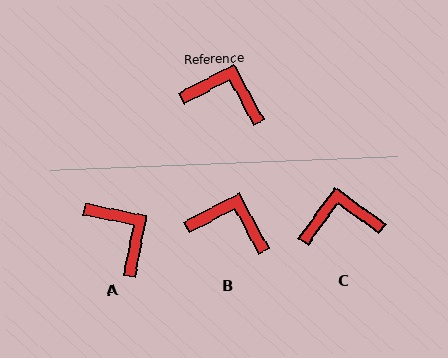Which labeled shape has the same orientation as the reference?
B.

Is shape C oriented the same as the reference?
No, it is off by about 26 degrees.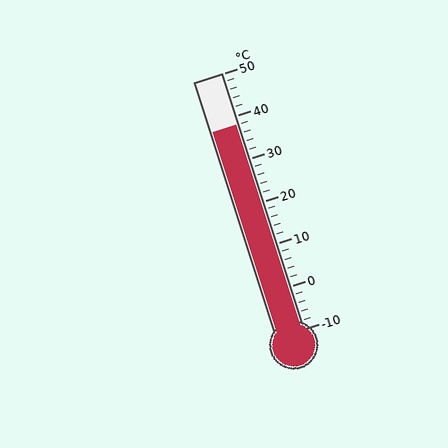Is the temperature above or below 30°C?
The temperature is above 30°C.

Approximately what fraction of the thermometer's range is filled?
The thermometer is filled to approximately 80% of its range.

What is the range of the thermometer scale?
The thermometer scale ranges from -10°C to 50°C.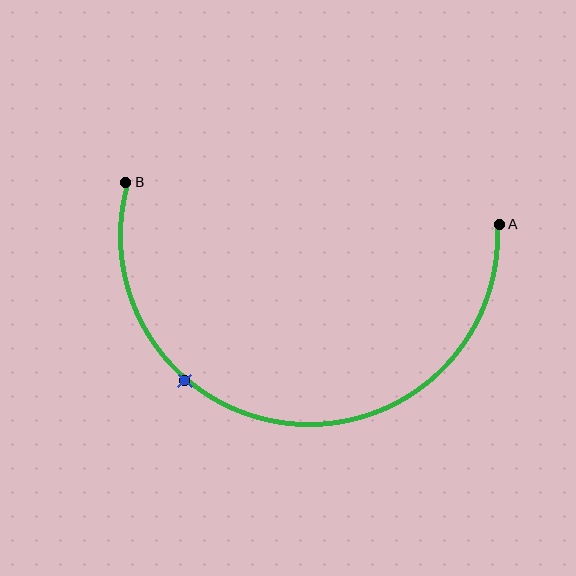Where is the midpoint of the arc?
The arc midpoint is the point on the curve farthest from the straight line joining A and B. It sits below that line.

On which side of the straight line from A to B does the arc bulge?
The arc bulges below the straight line connecting A and B.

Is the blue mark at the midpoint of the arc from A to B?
No. The blue mark lies on the arc but is closer to endpoint B. The arc midpoint would be at the point on the curve equidistant along the arc from both A and B.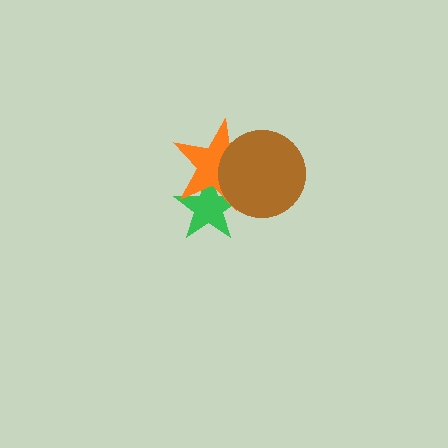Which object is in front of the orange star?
The brown circle is in front of the orange star.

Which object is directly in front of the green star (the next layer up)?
The orange star is directly in front of the green star.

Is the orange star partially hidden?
Yes, it is partially covered by another shape.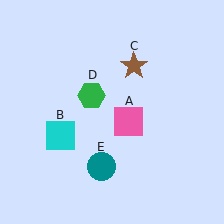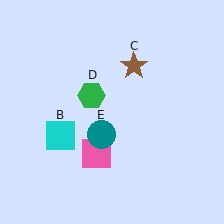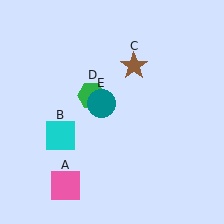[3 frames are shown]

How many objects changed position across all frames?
2 objects changed position: pink square (object A), teal circle (object E).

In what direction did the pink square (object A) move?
The pink square (object A) moved down and to the left.